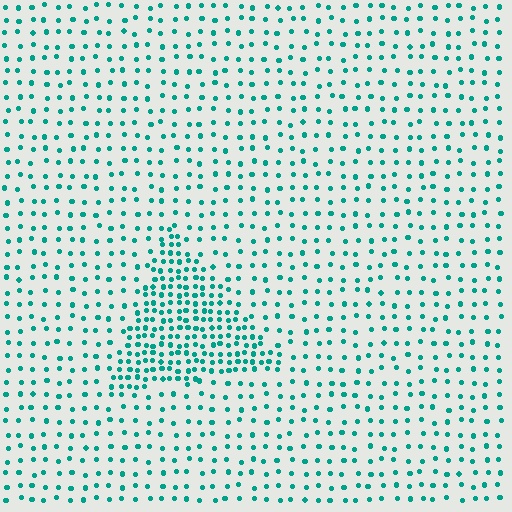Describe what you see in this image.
The image contains small teal elements arranged at two different densities. A triangle-shaped region is visible where the elements are more densely packed than the surrounding area.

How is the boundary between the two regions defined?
The boundary is defined by a change in element density (approximately 2.4x ratio). All elements are the same color, size, and shape.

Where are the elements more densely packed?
The elements are more densely packed inside the triangle boundary.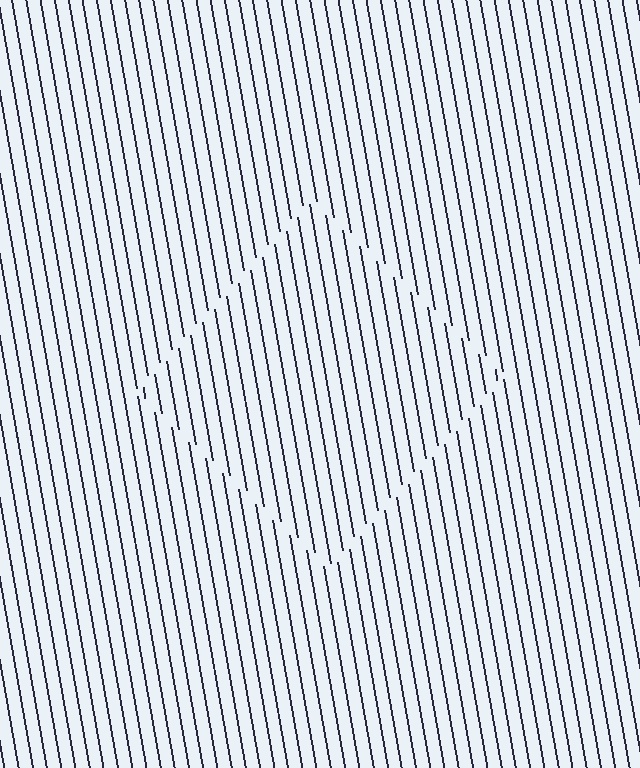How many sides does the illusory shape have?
4 sides — the line-ends trace a square.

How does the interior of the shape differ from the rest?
The interior of the shape contains the same grating, shifted by half a period — the contour is defined by the phase discontinuity where line-ends from the inner and outer gratings abut.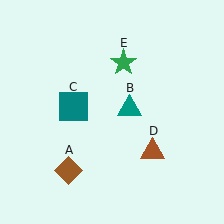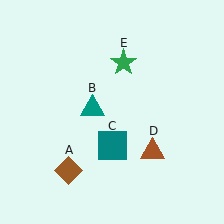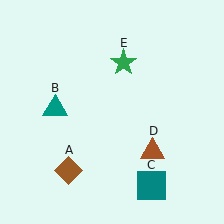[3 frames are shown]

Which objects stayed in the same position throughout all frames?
Brown diamond (object A) and brown triangle (object D) and green star (object E) remained stationary.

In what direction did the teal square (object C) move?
The teal square (object C) moved down and to the right.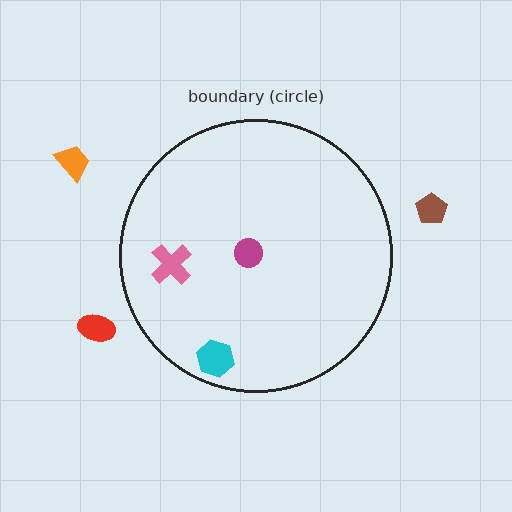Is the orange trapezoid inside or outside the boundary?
Outside.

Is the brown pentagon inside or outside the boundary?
Outside.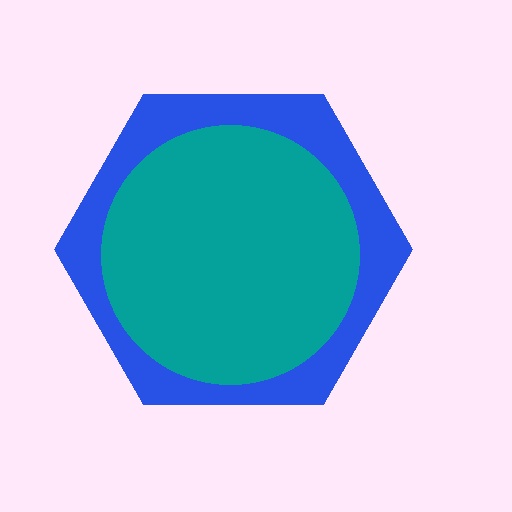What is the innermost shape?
The teal circle.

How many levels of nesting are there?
2.